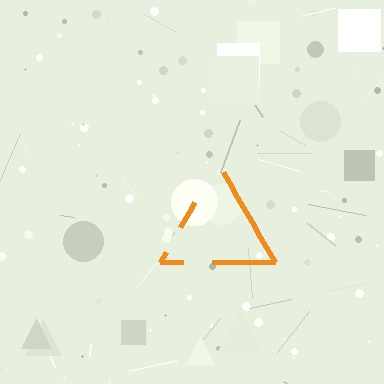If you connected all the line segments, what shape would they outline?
They would outline a triangle.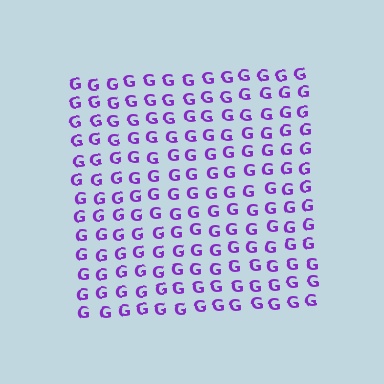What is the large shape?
The large shape is a square.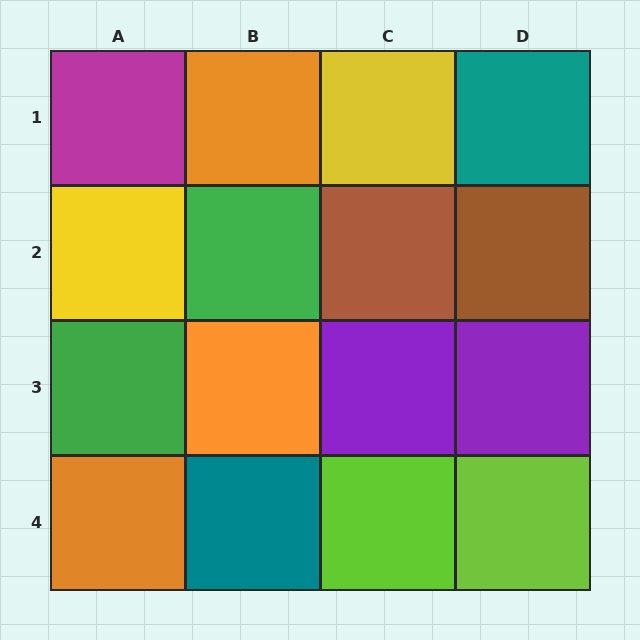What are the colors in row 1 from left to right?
Magenta, orange, yellow, teal.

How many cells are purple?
2 cells are purple.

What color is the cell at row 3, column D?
Purple.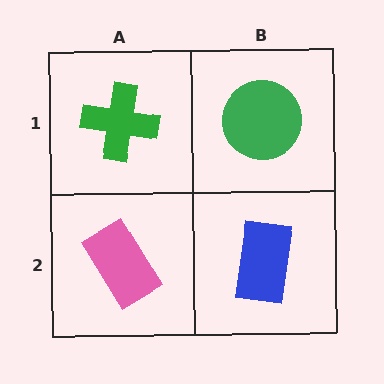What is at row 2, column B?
A blue rectangle.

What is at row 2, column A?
A pink rectangle.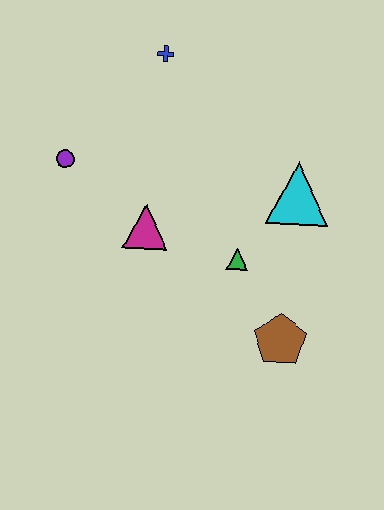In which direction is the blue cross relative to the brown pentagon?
The blue cross is above the brown pentagon.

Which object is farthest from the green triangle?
The blue cross is farthest from the green triangle.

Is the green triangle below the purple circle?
Yes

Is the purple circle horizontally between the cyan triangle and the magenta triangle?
No